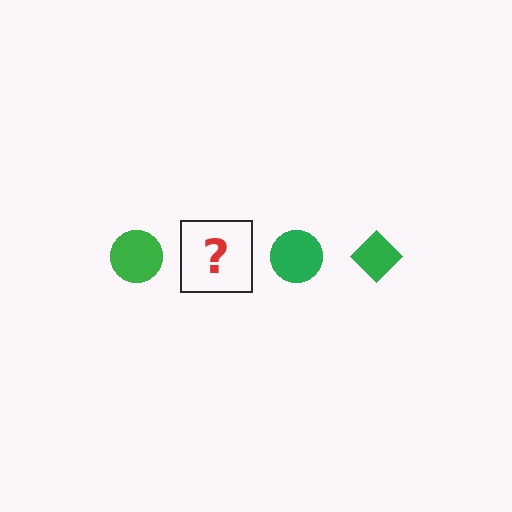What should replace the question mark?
The question mark should be replaced with a green diamond.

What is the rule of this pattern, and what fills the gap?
The rule is that the pattern cycles through circle, diamond shapes in green. The gap should be filled with a green diamond.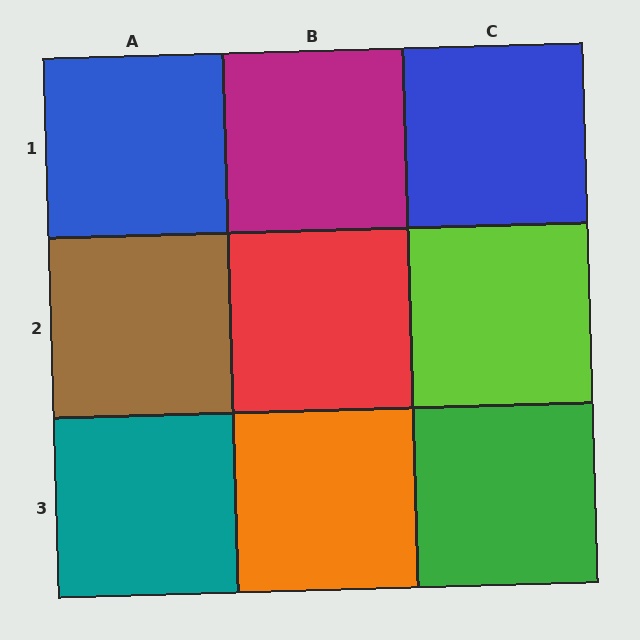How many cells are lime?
1 cell is lime.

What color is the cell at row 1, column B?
Magenta.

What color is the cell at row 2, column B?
Red.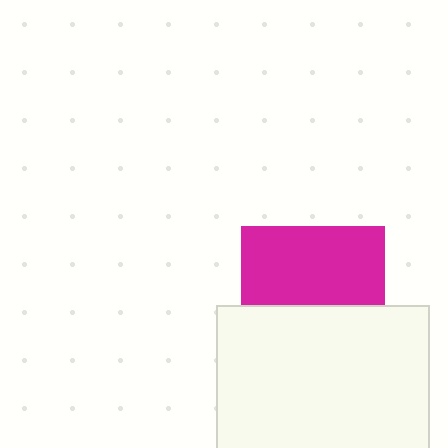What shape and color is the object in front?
The object in front is a white rectangle.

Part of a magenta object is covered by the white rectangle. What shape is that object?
It is a square.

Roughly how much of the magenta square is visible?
About half of it is visible (roughly 56%).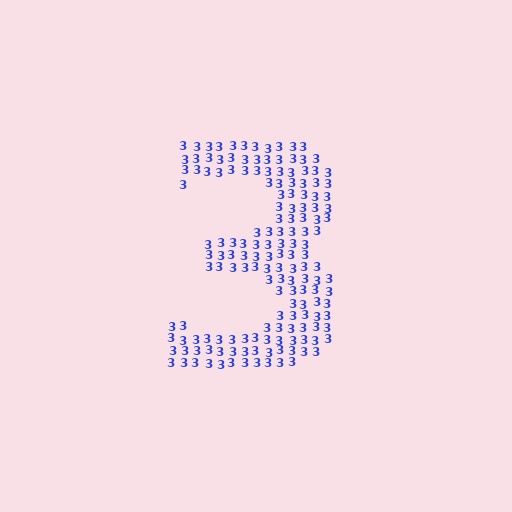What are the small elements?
The small elements are digit 3's.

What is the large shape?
The large shape is the digit 3.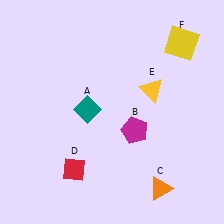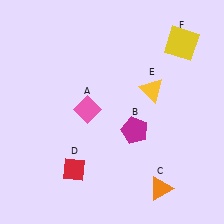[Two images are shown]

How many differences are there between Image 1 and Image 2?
There is 1 difference between the two images.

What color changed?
The diamond (A) changed from teal in Image 1 to pink in Image 2.